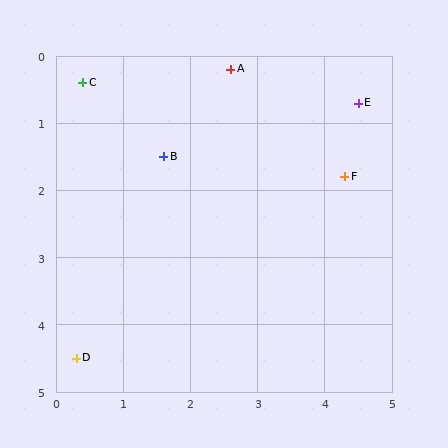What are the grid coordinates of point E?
Point E is at approximately (4.5, 0.7).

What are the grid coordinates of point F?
Point F is at approximately (4.3, 1.8).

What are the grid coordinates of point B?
Point B is at approximately (1.6, 1.5).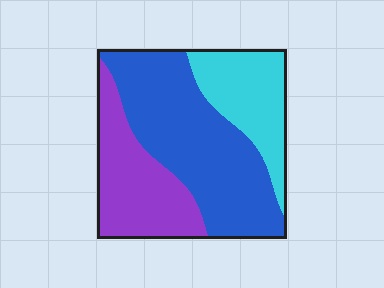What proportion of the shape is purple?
Purple covers around 30% of the shape.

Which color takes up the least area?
Cyan, at roughly 25%.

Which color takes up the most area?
Blue, at roughly 50%.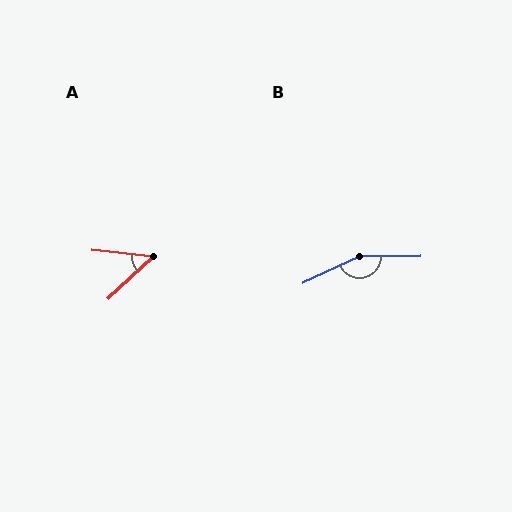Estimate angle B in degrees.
Approximately 155 degrees.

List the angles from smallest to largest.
A (49°), B (155°).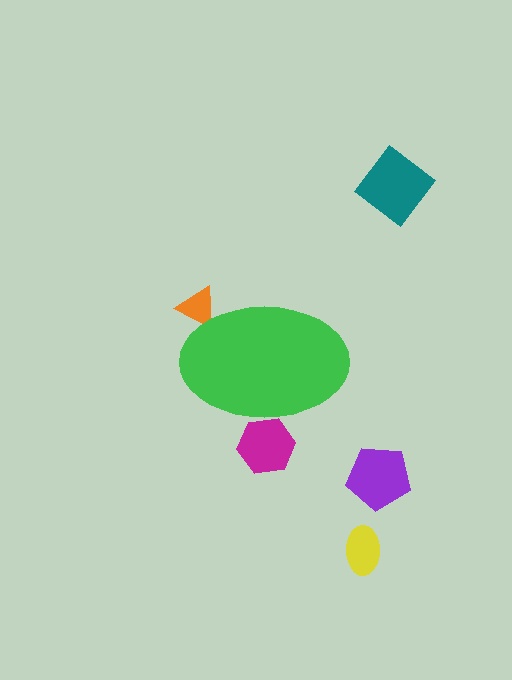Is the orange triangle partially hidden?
Yes, the orange triangle is partially hidden behind the green ellipse.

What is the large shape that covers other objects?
A green ellipse.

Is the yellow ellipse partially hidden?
No, the yellow ellipse is fully visible.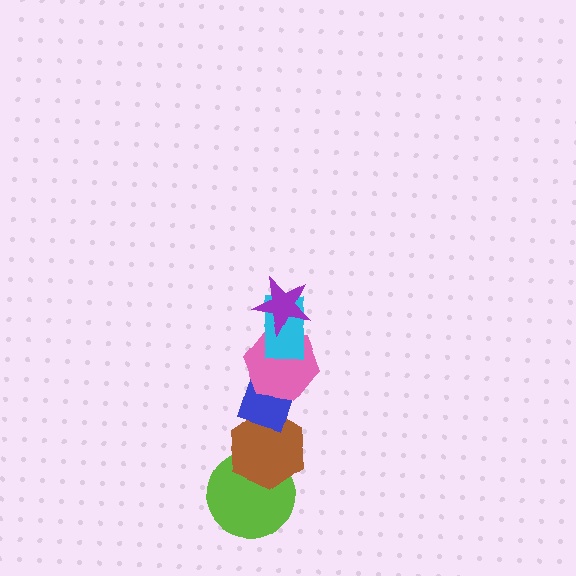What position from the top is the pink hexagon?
The pink hexagon is 3rd from the top.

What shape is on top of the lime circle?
The brown hexagon is on top of the lime circle.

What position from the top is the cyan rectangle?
The cyan rectangle is 2nd from the top.